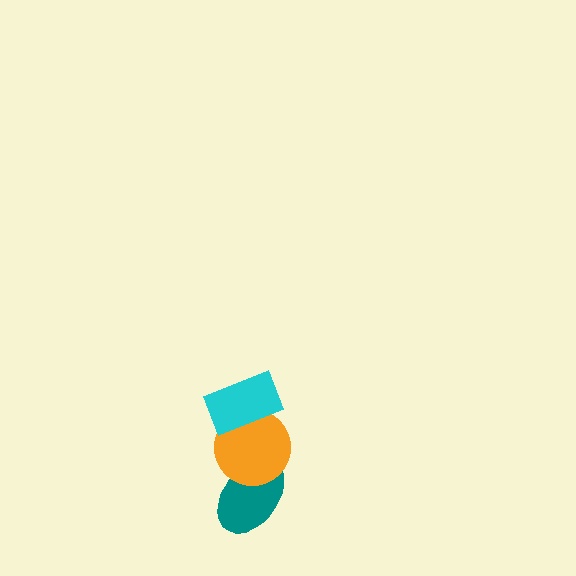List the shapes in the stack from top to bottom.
From top to bottom: the cyan rectangle, the orange circle, the teal ellipse.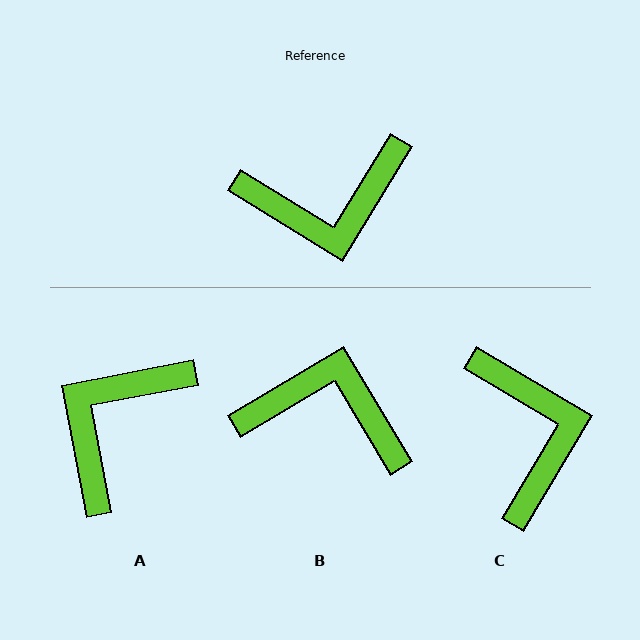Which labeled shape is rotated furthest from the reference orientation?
B, about 153 degrees away.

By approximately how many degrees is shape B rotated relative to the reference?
Approximately 153 degrees counter-clockwise.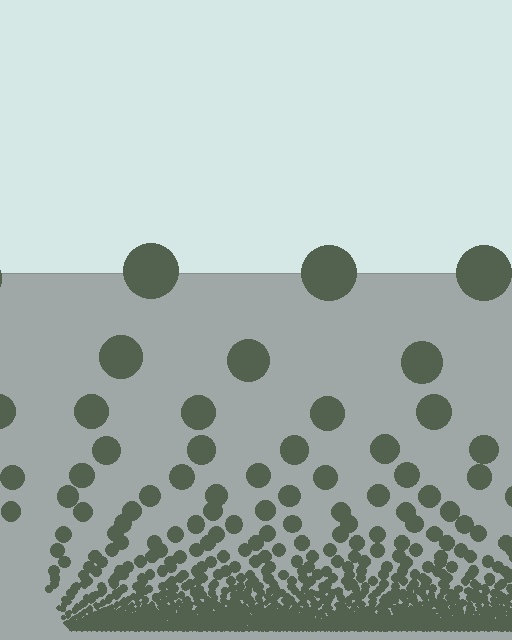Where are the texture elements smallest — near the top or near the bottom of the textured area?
Near the bottom.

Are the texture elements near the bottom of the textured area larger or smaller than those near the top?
Smaller. The gradient is inverted — elements near the bottom are smaller and denser.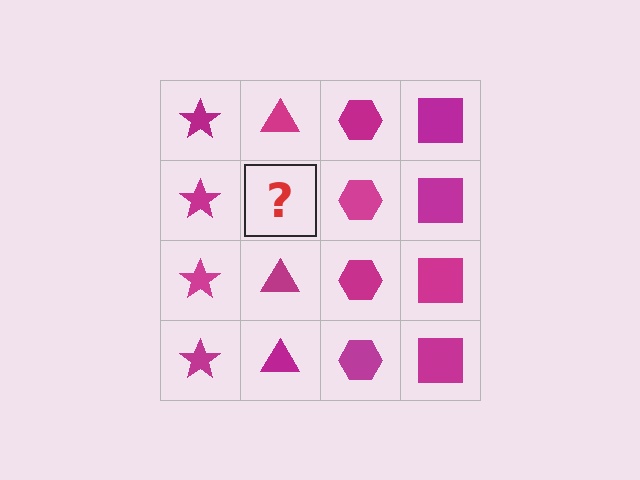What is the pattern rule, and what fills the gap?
The rule is that each column has a consistent shape. The gap should be filled with a magenta triangle.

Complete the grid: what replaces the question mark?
The question mark should be replaced with a magenta triangle.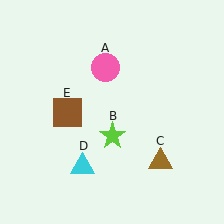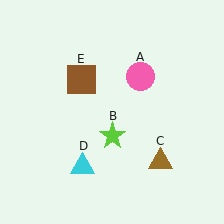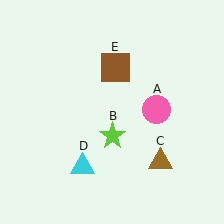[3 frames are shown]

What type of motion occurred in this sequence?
The pink circle (object A), brown square (object E) rotated clockwise around the center of the scene.